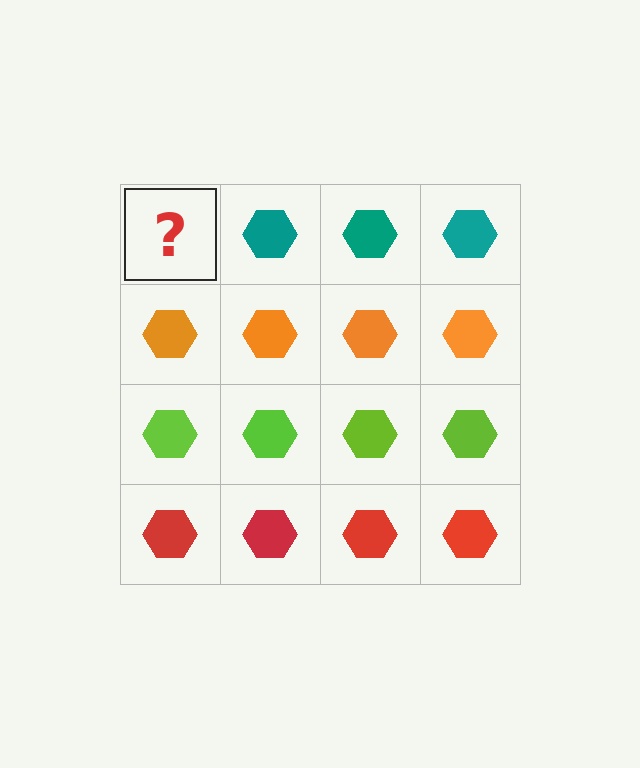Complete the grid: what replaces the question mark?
The question mark should be replaced with a teal hexagon.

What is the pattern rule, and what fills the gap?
The rule is that each row has a consistent color. The gap should be filled with a teal hexagon.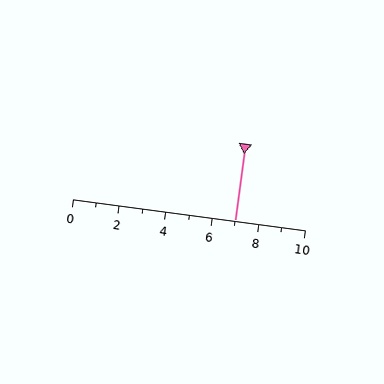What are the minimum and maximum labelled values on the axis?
The axis runs from 0 to 10.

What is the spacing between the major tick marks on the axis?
The major ticks are spaced 2 apart.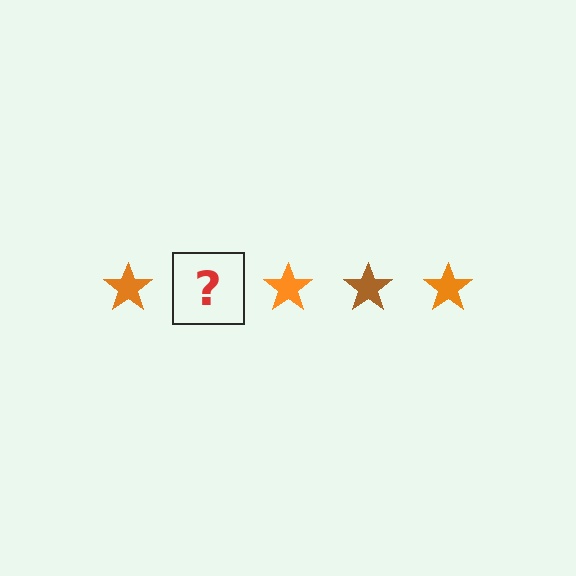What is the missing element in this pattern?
The missing element is a brown star.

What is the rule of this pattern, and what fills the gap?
The rule is that the pattern cycles through orange, brown stars. The gap should be filled with a brown star.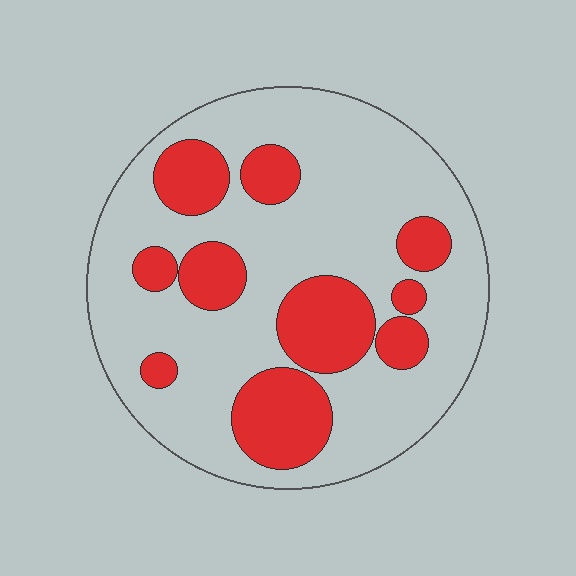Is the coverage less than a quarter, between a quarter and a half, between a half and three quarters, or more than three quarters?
Between a quarter and a half.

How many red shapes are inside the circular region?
10.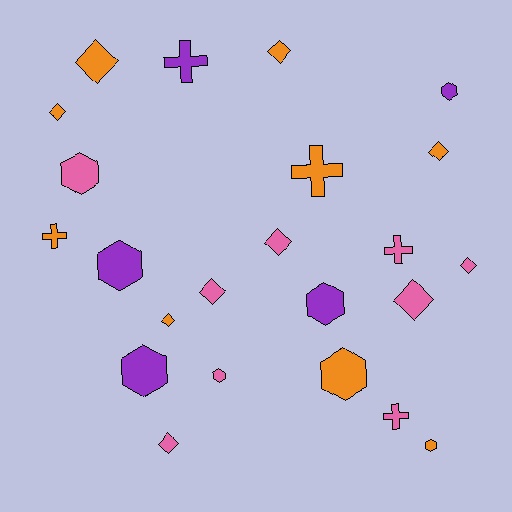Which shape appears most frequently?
Diamond, with 10 objects.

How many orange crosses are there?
There are 2 orange crosses.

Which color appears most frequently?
Pink, with 9 objects.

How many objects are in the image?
There are 23 objects.